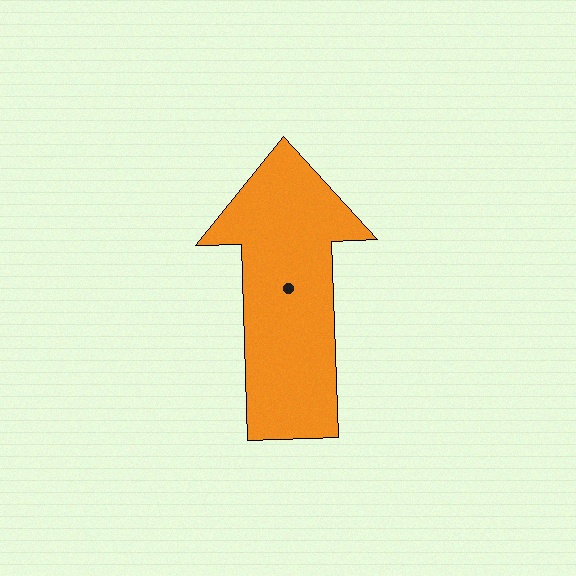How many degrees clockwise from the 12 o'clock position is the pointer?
Approximately 358 degrees.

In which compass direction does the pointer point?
North.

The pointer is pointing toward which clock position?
Roughly 12 o'clock.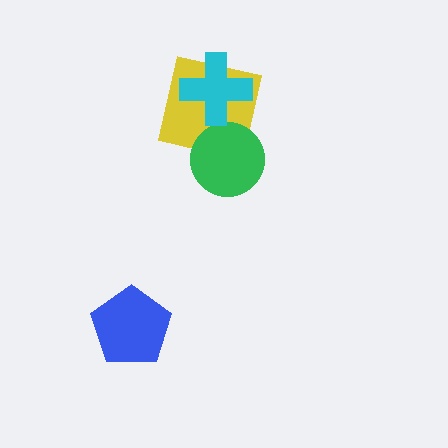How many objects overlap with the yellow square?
2 objects overlap with the yellow square.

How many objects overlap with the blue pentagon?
0 objects overlap with the blue pentagon.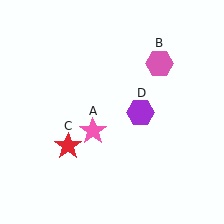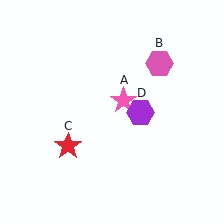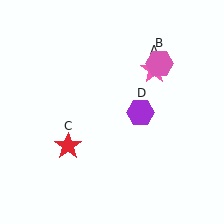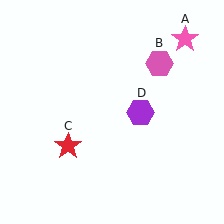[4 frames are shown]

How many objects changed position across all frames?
1 object changed position: pink star (object A).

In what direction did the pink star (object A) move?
The pink star (object A) moved up and to the right.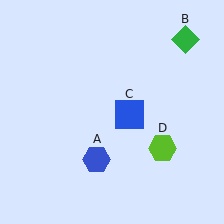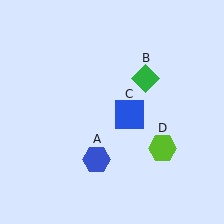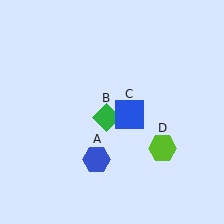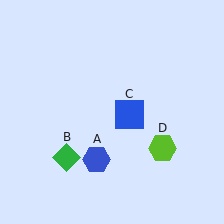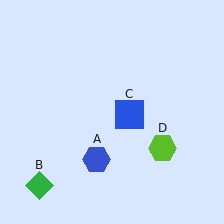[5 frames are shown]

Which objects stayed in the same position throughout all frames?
Blue hexagon (object A) and blue square (object C) and lime hexagon (object D) remained stationary.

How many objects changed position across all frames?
1 object changed position: green diamond (object B).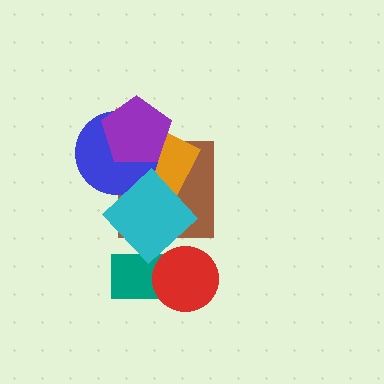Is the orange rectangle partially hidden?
Yes, it is partially covered by another shape.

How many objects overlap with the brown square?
4 objects overlap with the brown square.